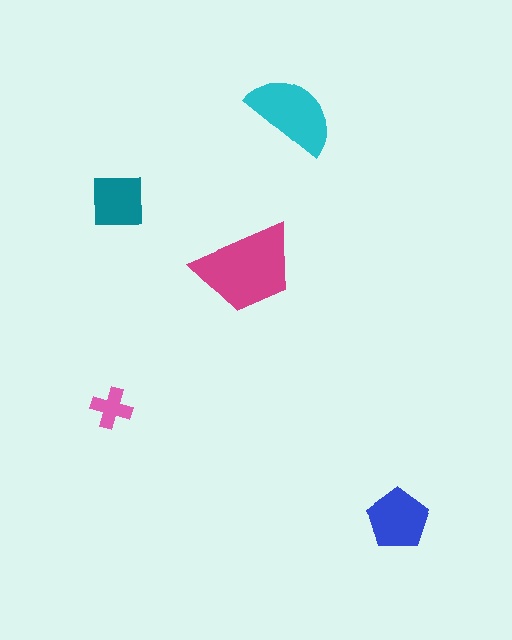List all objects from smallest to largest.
The pink cross, the teal square, the blue pentagon, the cyan semicircle, the magenta trapezoid.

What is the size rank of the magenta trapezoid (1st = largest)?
1st.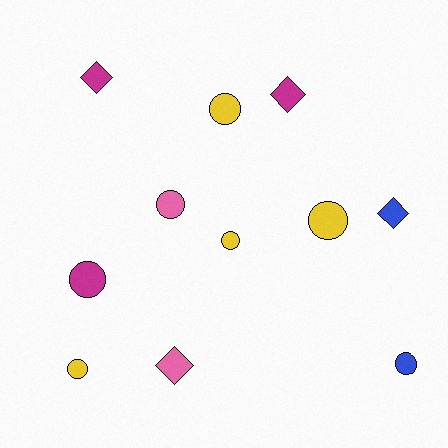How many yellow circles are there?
There are 4 yellow circles.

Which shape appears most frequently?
Circle, with 7 objects.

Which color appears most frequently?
Yellow, with 4 objects.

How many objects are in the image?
There are 11 objects.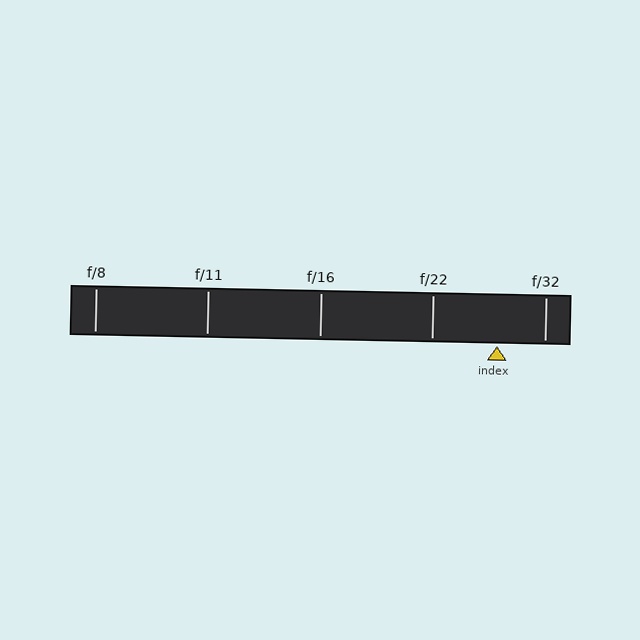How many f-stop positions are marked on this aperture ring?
There are 5 f-stop positions marked.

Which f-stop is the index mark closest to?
The index mark is closest to f/32.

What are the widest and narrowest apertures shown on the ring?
The widest aperture shown is f/8 and the narrowest is f/32.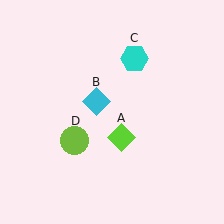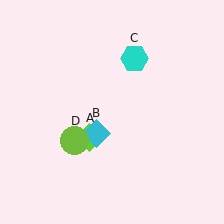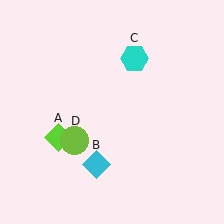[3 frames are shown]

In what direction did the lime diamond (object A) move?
The lime diamond (object A) moved left.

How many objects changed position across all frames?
2 objects changed position: lime diamond (object A), cyan diamond (object B).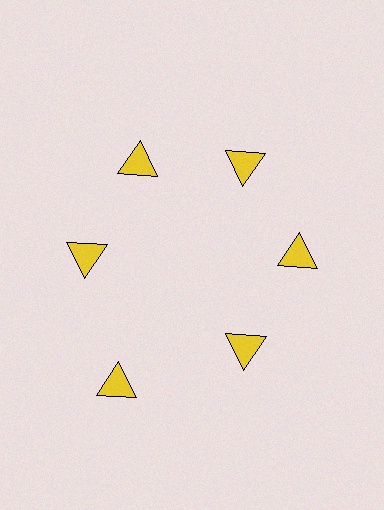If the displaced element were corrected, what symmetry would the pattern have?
It would have 6-fold rotational symmetry — the pattern would map onto itself every 60 degrees.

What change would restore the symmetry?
The symmetry would be restored by moving it inward, back onto the ring so that all 6 triangles sit at equal angles and equal distance from the center.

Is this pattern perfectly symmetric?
No. The 6 yellow triangles are arranged in a ring, but one element near the 7 o'clock position is pushed outward from the center, breaking the 6-fold rotational symmetry.